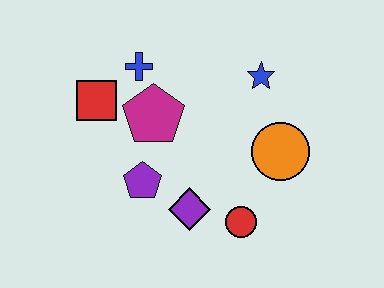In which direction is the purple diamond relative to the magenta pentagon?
The purple diamond is below the magenta pentagon.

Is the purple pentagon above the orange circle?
No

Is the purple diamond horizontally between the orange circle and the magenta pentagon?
Yes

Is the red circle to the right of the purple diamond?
Yes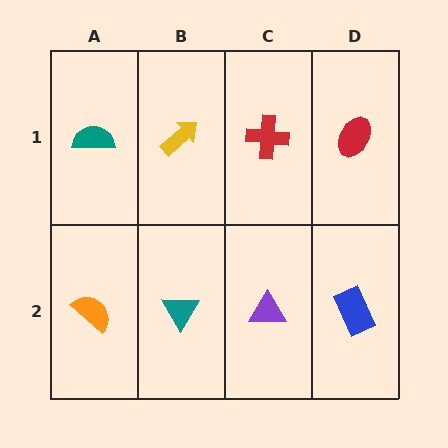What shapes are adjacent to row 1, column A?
An orange semicircle (row 2, column A), a yellow arrow (row 1, column B).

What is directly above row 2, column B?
A yellow arrow.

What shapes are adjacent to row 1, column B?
A teal triangle (row 2, column B), a teal semicircle (row 1, column A), a red cross (row 1, column C).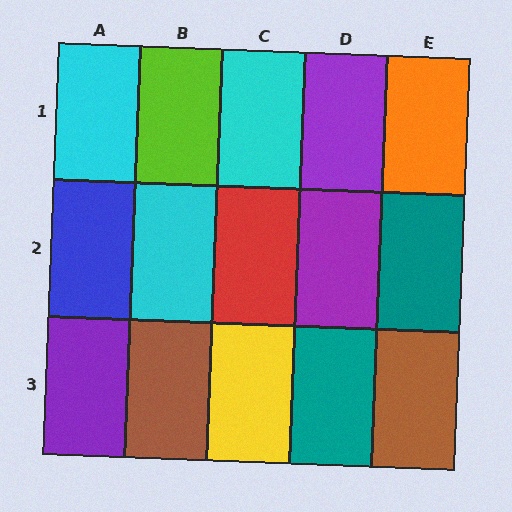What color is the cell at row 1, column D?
Purple.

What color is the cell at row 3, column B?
Brown.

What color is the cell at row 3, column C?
Yellow.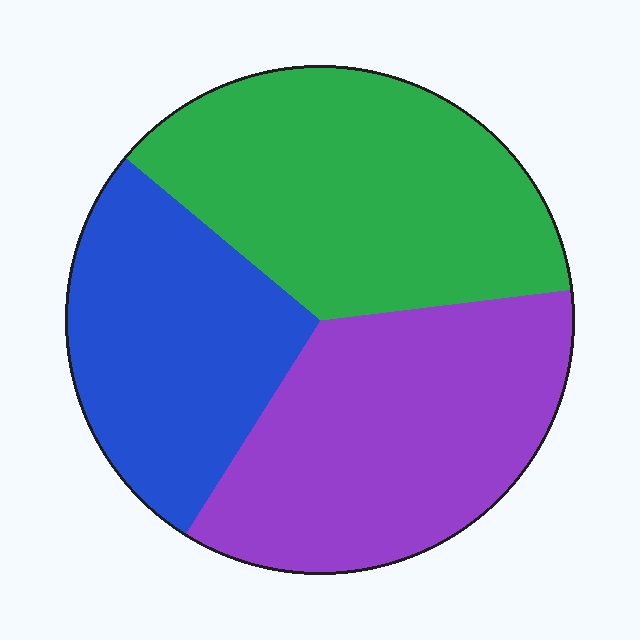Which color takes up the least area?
Blue, at roughly 25%.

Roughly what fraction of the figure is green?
Green covers around 35% of the figure.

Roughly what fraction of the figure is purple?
Purple covers about 35% of the figure.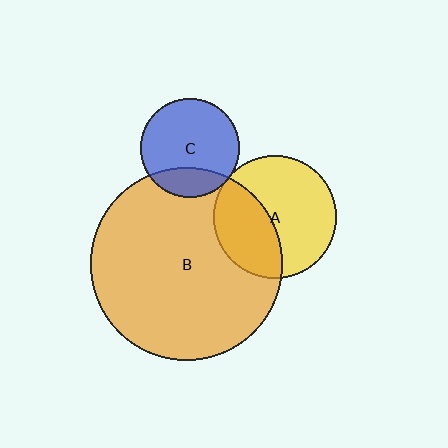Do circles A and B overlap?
Yes.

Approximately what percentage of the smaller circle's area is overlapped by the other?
Approximately 40%.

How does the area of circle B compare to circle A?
Approximately 2.4 times.